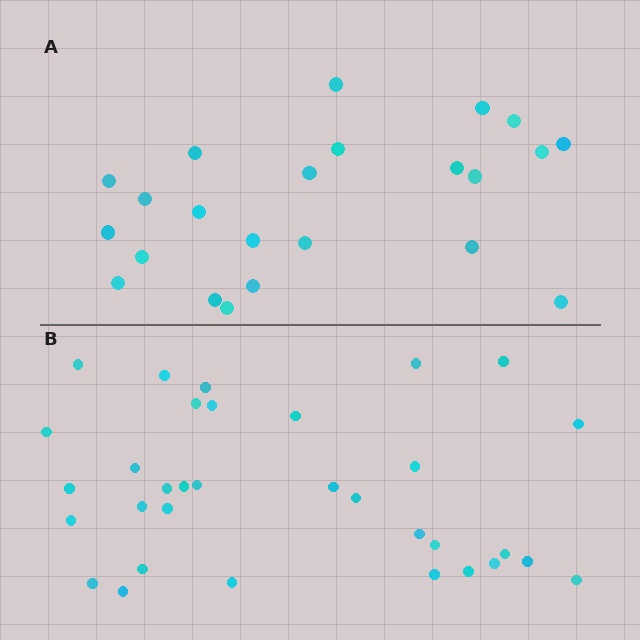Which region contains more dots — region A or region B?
Region B (the bottom region) has more dots.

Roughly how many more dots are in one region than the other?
Region B has roughly 10 or so more dots than region A.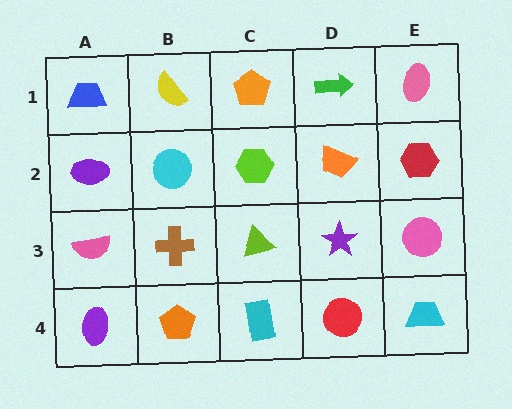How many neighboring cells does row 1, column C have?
3.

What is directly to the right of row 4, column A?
An orange pentagon.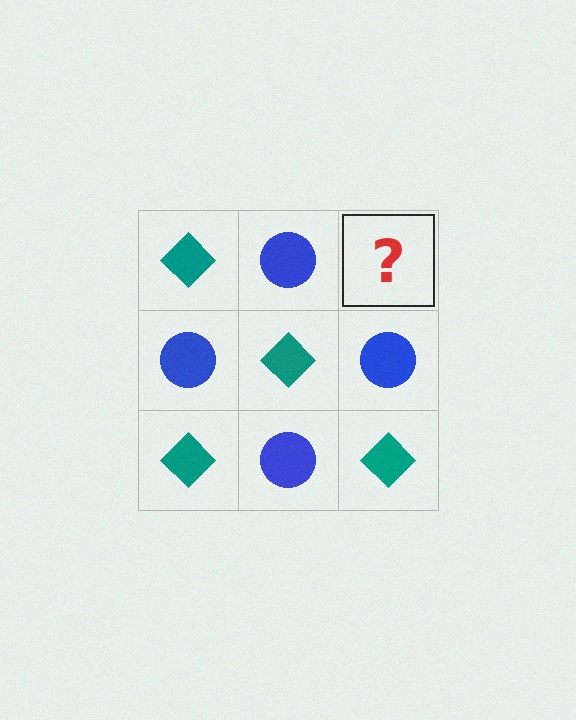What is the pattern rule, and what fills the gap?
The rule is that it alternates teal diamond and blue circle in a checkerboard pattern. The gap should be filled with a teal diamond.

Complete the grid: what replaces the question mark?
The question mark should be replaced with a teal diamond.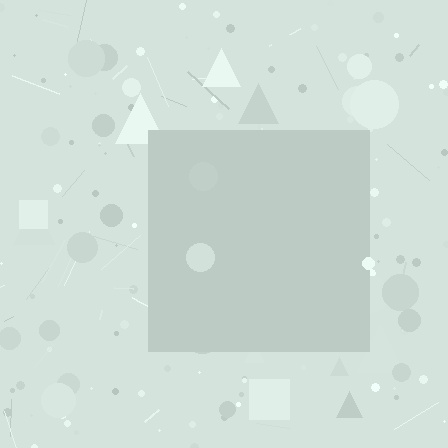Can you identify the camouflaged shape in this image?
The camouflaged shape is a square.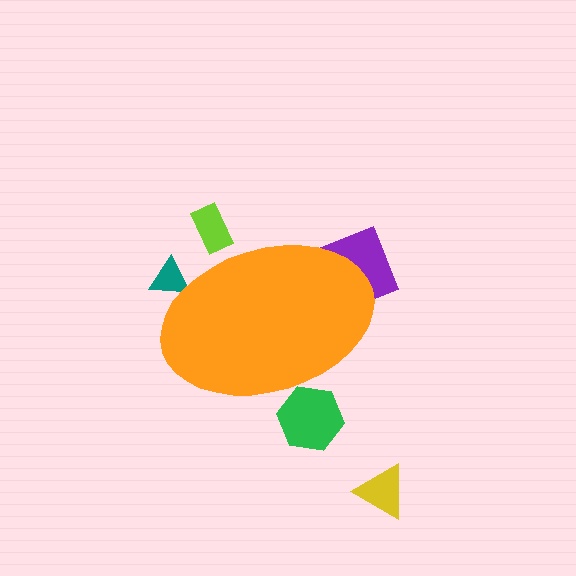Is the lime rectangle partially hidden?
Yes, the lime rectangle is partially hidden behind the orange ellipse.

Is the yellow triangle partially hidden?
No, the yellow triangle is fully visible.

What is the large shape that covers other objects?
An orange ellipse.